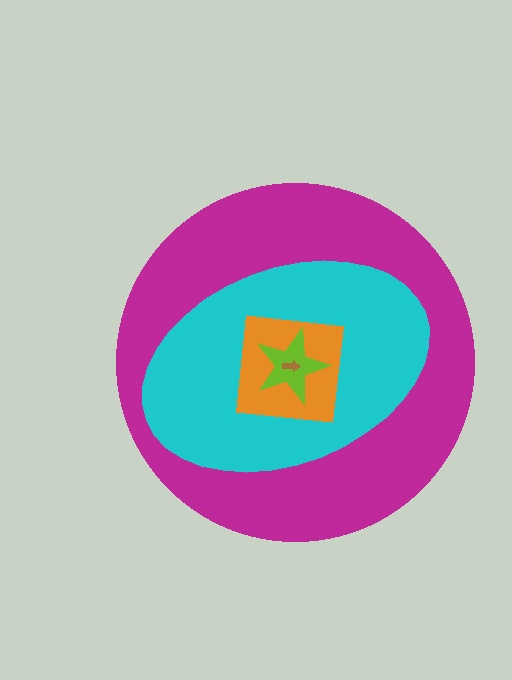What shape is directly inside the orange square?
The lime star.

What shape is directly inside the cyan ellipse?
The orange square.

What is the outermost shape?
The magenta circle.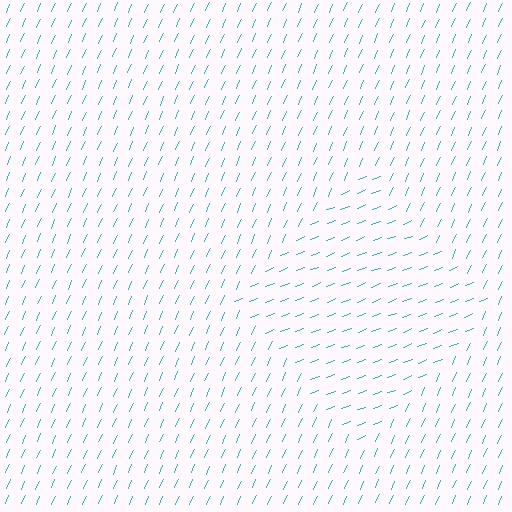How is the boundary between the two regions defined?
The boundary is defined purely by a change in line orientation (approximately 45 degrees difference). All lines are the same color and thickness.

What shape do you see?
I see a diamond.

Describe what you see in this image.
The image is filled with small cyan line segments. A diamond region in the image has lines oriented differently from the surrounding lines, creating a visible texture boundary.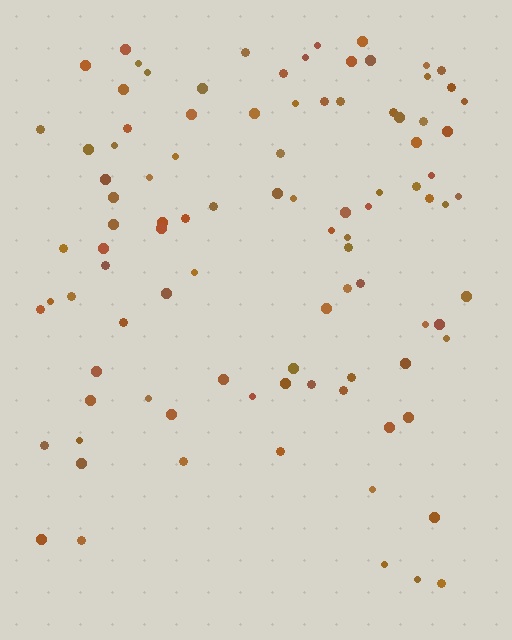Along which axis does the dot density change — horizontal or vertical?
Vertical.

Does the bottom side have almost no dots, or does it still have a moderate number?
Still a moderate number, just noticeably fewer than the top.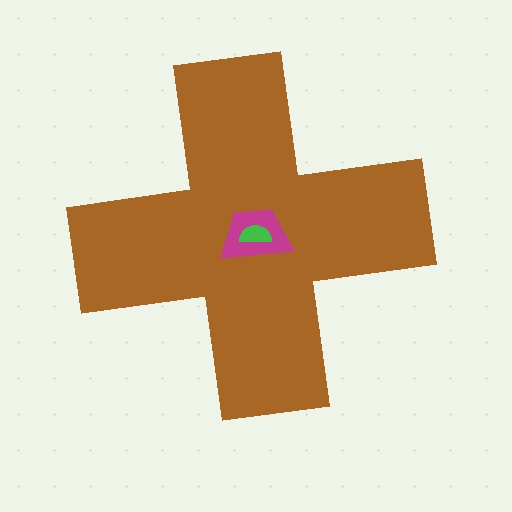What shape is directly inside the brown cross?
The magenta trapezoid.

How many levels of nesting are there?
3.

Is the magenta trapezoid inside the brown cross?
Yes.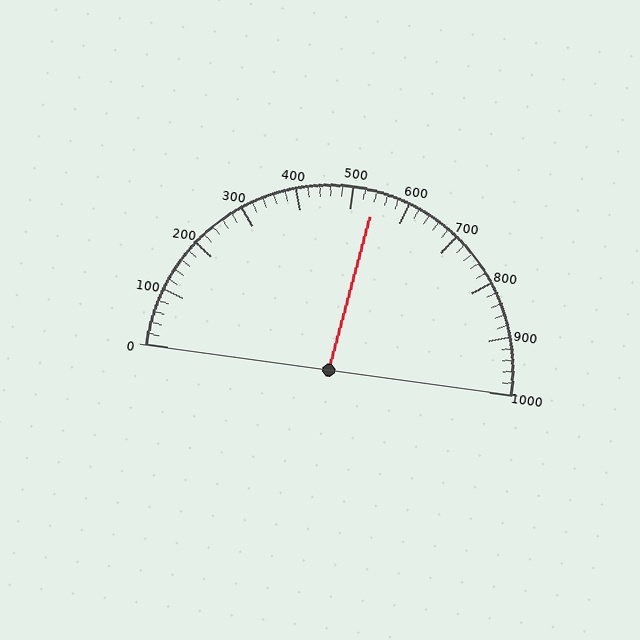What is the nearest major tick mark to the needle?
The nearest major tick mark is 500.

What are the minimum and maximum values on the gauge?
The gauge ranges from 0 to 1000.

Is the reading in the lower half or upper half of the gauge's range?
The reading is in the upper half of the range (0 to 1000).